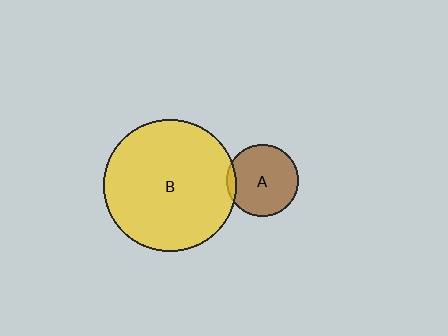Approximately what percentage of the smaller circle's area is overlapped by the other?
Approximately 5%.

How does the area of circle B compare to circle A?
Approximately 3.4 times.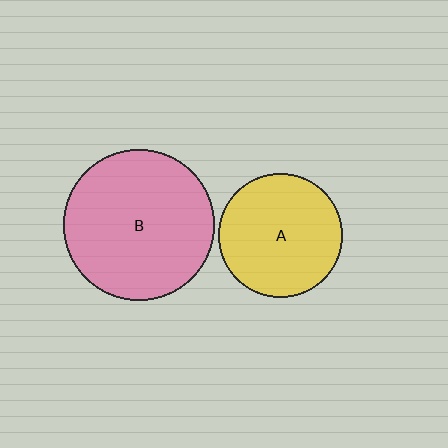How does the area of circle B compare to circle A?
Approximately 1.5 times.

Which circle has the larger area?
Circle B (pink).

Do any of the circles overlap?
No, none of the circles overlap.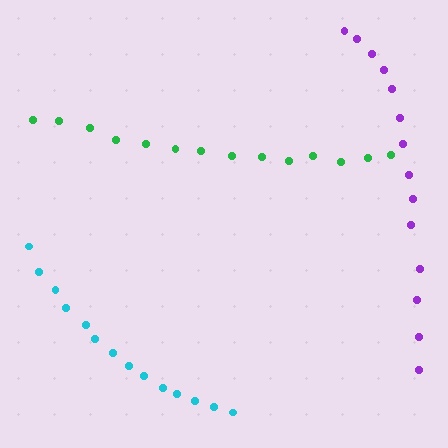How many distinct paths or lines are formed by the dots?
There are 3 distinct paths.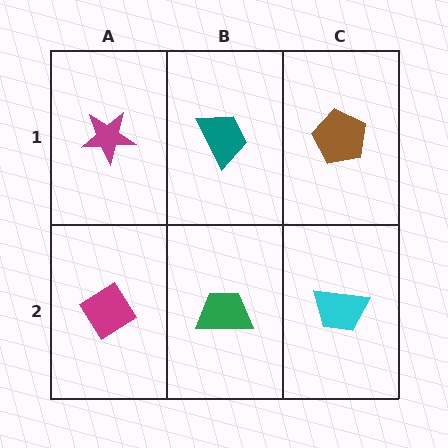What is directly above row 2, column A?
A magenta star.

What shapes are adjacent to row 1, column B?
A green trapezoid (row 2, column B), a magenta star (row 1, column A), a brown pentagon (row 1, column C).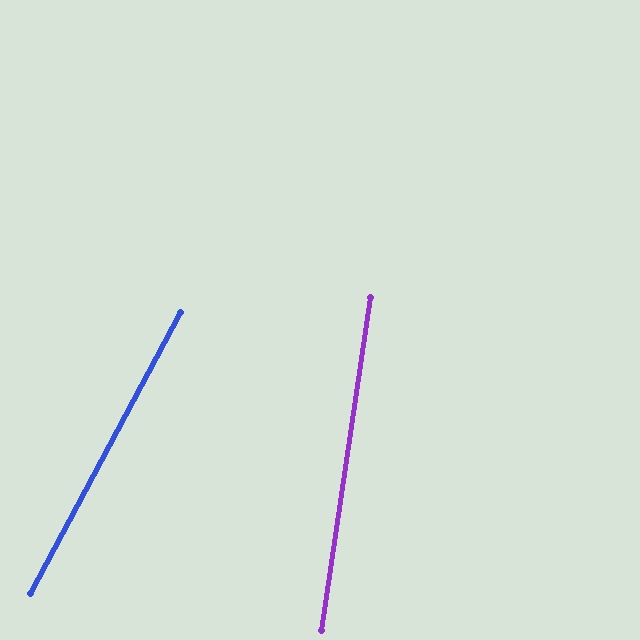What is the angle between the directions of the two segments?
Approximately 20 degrees.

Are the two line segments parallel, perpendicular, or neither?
Neither parallel nor perpendicular — they differ by about 20°.